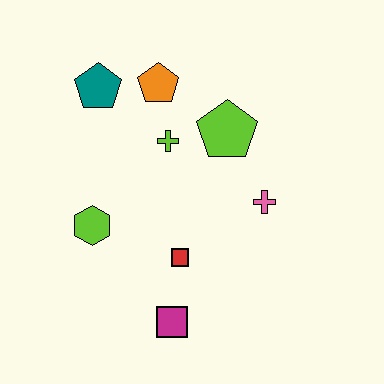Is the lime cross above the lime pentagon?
No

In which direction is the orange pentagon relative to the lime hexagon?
The orange pentagon is above the lime hexagon.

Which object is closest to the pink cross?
The lime pentagon is closest to the pink cross.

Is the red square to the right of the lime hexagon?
Yes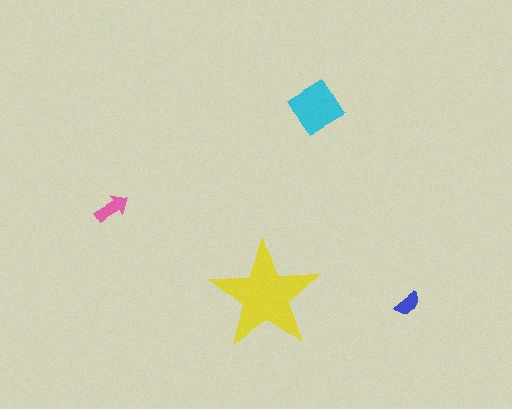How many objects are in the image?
There are 4 objects in the image.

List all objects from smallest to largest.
The blue semicircle, the pink arrow, the cyan diamond, the yellow star.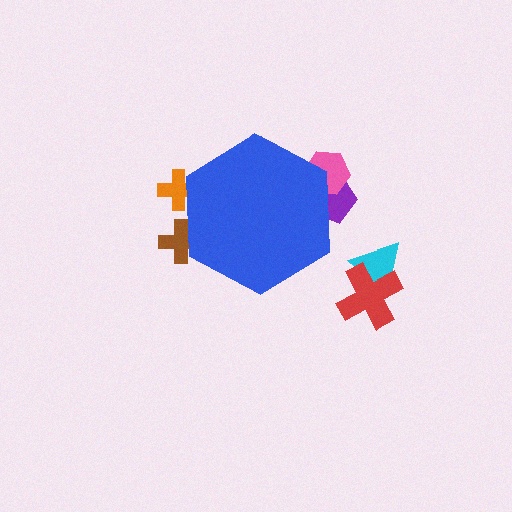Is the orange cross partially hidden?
Yes, the orange cross is partially hidden behind the blue hexagon.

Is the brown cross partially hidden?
Yes, the brown cross is partially hidden behind the blue hexagon.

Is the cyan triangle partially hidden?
No, the cyan triangle is fully visible.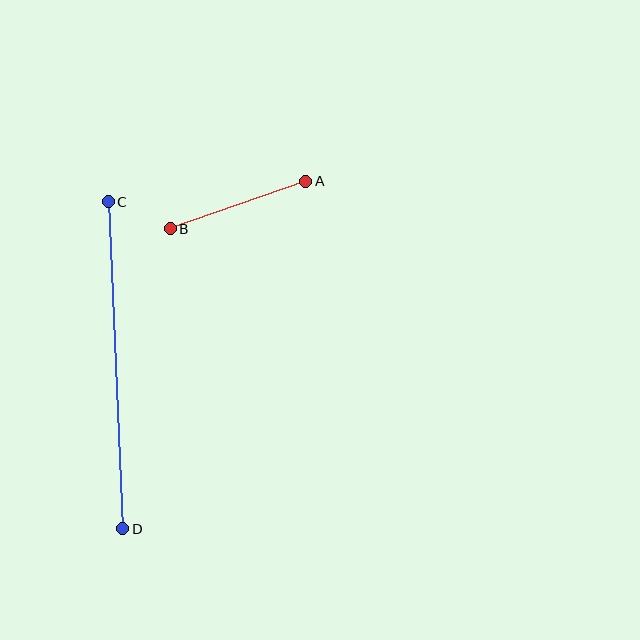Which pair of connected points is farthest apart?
Points C and D are farthest apart.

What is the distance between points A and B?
The distance is approximately 144 pixels.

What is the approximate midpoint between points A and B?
The midpoint is at approximately (238, 205) pixels.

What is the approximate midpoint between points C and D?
The midpoint is at approximately (116, 365) pixels.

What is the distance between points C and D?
The distance is approximately 327 pixels.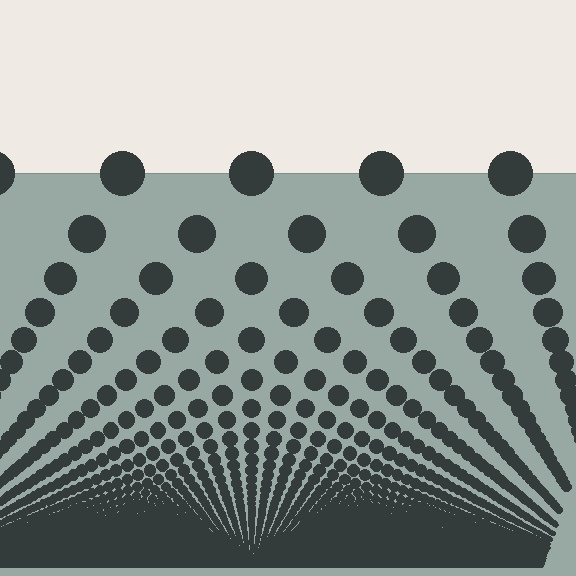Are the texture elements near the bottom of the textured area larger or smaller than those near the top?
Smaller. The gradient is inverted — elements near the bottom are smaller and denser.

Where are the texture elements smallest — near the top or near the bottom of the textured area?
Near the bottom.